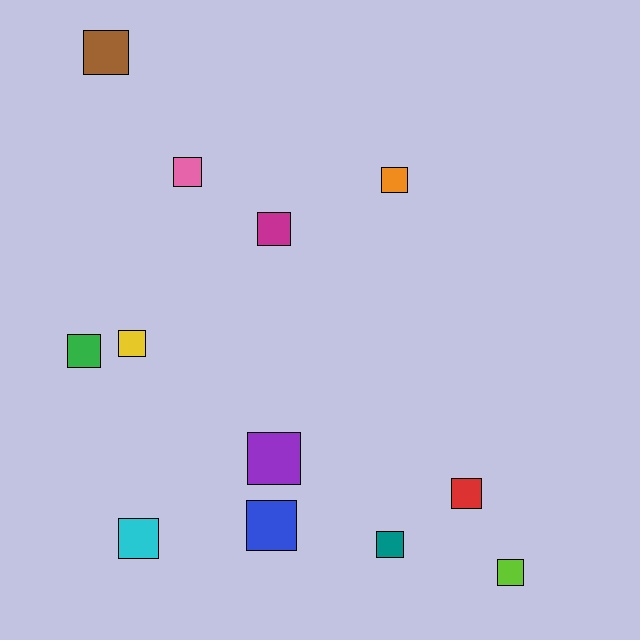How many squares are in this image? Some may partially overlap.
There are 12 squares.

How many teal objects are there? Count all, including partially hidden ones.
There is 1 teal object.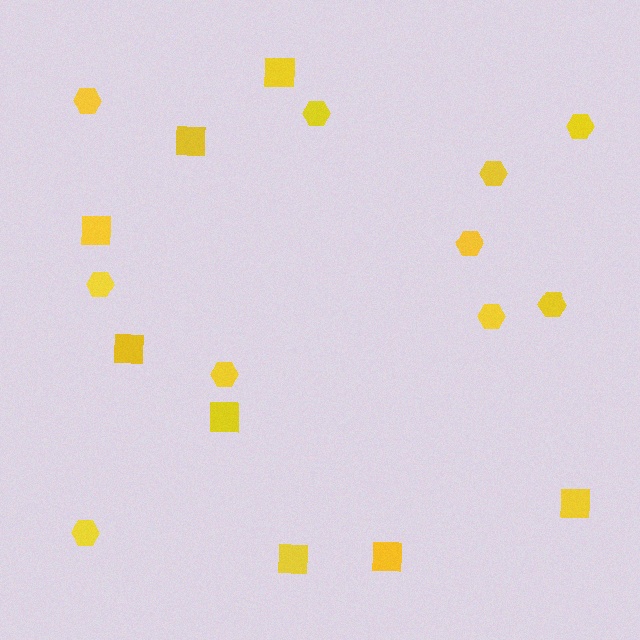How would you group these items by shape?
There are 2 groups: one group of squares (8) and one group of hexagons (10).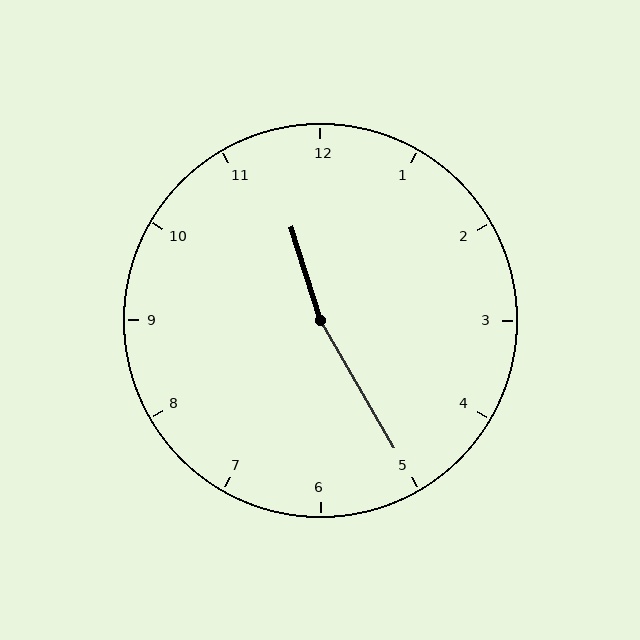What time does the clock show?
11:25.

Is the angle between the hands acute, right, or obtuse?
It is obtuse.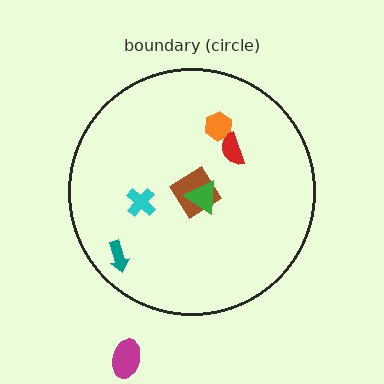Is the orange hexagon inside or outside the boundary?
Inside.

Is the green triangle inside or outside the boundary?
Inside.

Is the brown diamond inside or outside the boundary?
Inside.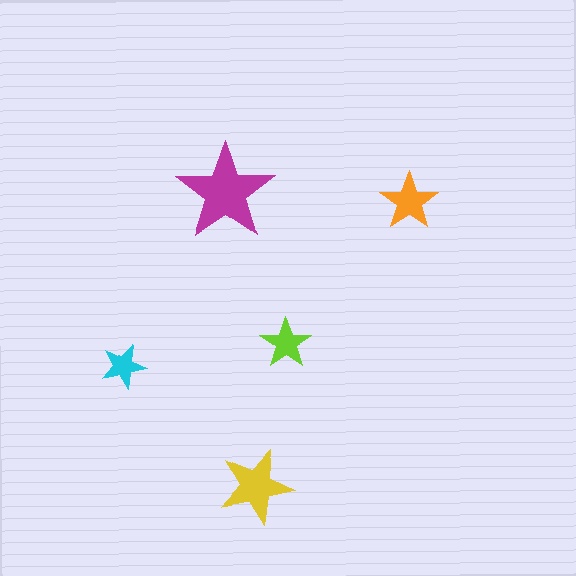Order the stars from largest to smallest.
the magenta one, the yellow one, the orange one, the lime one, the cyan one.